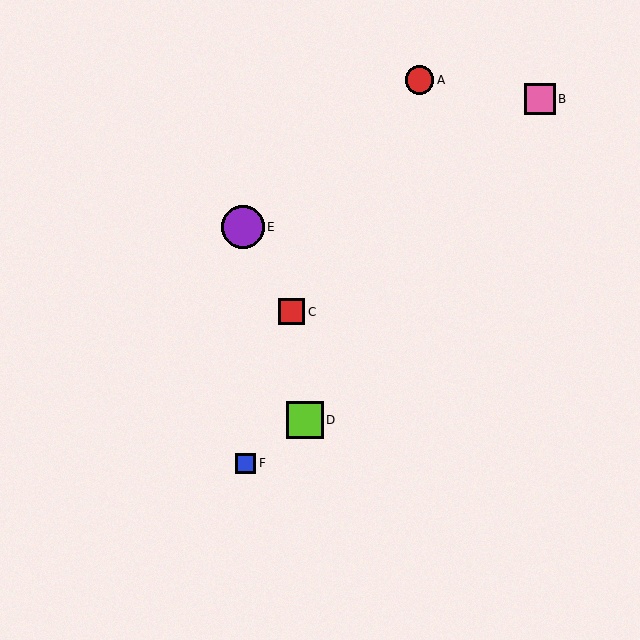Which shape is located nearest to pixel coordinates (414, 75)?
The red circle (labeled A) at (419, 80) is nearest to that location.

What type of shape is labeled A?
Shape A is a red circle.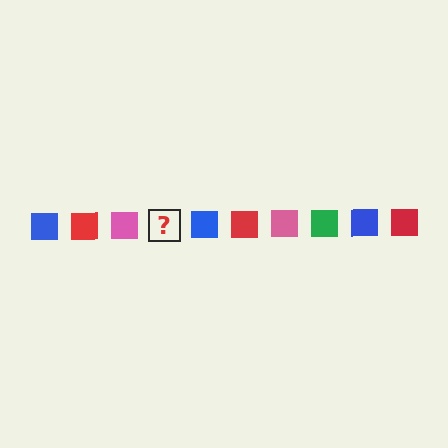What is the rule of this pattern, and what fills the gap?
The rule is that the pattern cycles through blue, red, pink, green squares. The gap should be filled with a green square.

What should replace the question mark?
The question mark should be replaced with a green square.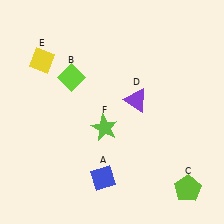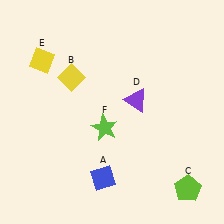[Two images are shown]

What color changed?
The diamond (B) changed from lime in Image 1 to yellow in Image 2.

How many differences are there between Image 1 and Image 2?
There is 1 difference between the two images.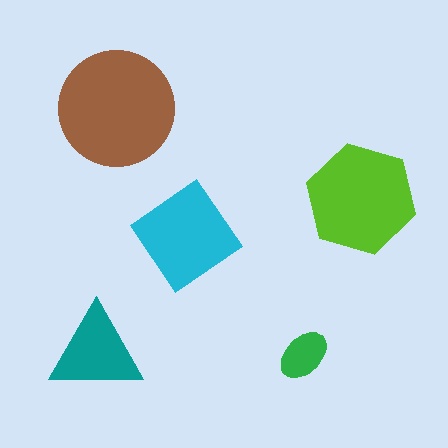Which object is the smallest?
The green ellipse.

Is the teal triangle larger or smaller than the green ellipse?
Larger.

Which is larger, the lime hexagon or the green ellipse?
The lime hexagon.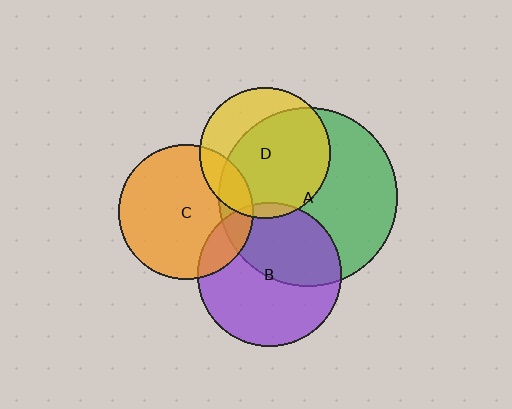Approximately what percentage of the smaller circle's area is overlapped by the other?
Approximately 15%.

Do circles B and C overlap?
Yes.